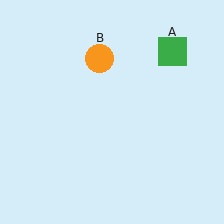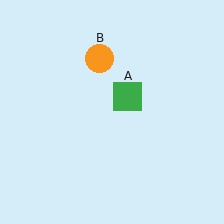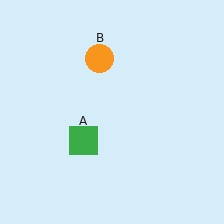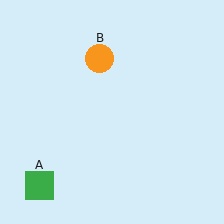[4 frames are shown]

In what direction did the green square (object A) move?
The green square (object A) moved down and to the left.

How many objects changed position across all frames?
1 object changed position: green square (object A).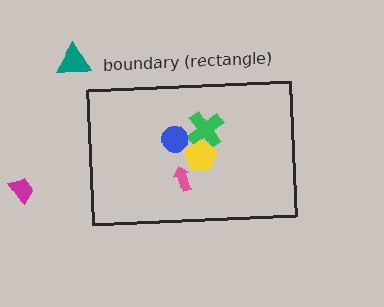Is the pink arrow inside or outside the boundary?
Inside.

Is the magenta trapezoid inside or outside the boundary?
Outside.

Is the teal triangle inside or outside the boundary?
Outside.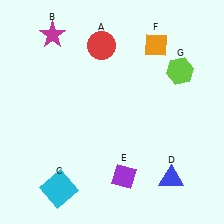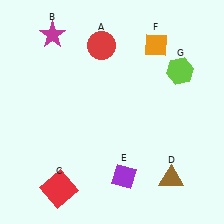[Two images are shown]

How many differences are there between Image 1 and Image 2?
There are 2 differences between the two images.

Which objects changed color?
C changed from cyan to red. D changed from blue to brown.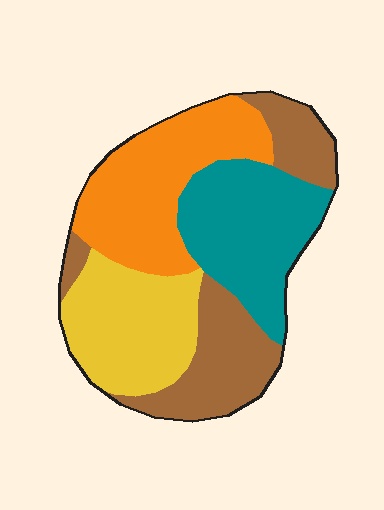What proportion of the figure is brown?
Brown covers roughly 25% of the figure.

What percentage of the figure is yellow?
Yellow covers 23% of the figure.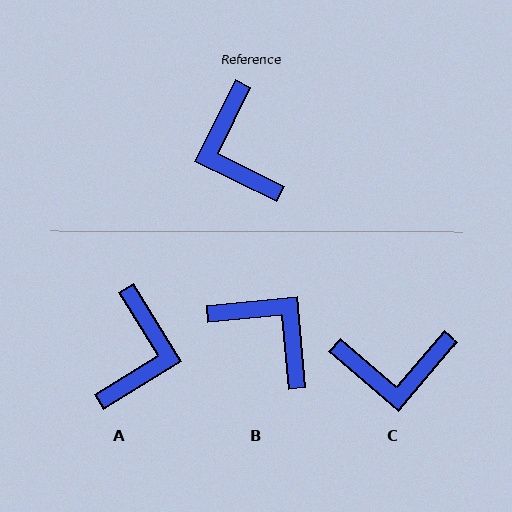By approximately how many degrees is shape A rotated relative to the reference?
Approximately 148 degrees counter-clockwise.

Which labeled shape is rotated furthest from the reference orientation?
B, about 148 degrees away.